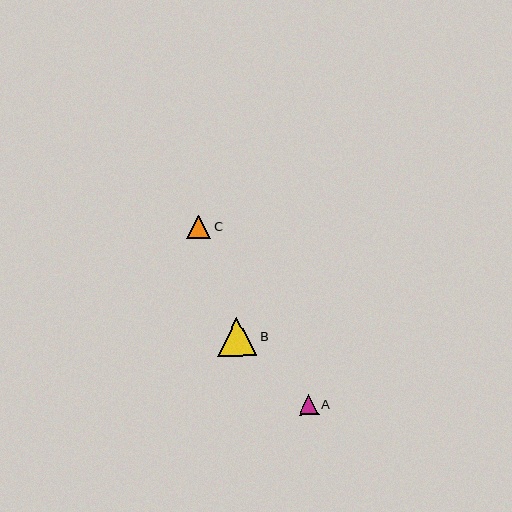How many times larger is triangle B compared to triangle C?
Triangle B is approximately 1.6 times the size of triangle C.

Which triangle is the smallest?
Triangle A is the smallest with a size of approximately 20 pixels.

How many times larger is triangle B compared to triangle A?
Triangle B is approximately 1.9 times the size of triangle A.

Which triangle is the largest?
Triangle B is the largest with a size of approximately 39 pixels.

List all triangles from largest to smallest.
From largest to smallest: B, C, A.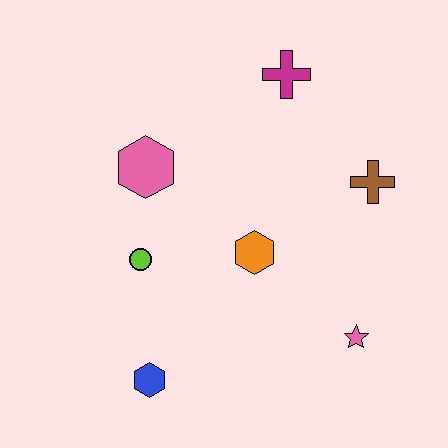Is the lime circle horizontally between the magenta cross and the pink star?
No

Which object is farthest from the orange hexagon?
The magenta cross is farthest from the orange hexagon.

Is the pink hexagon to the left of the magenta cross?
Yes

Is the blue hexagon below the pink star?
Yes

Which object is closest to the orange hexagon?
The lime circle is closest to the orange hexagon.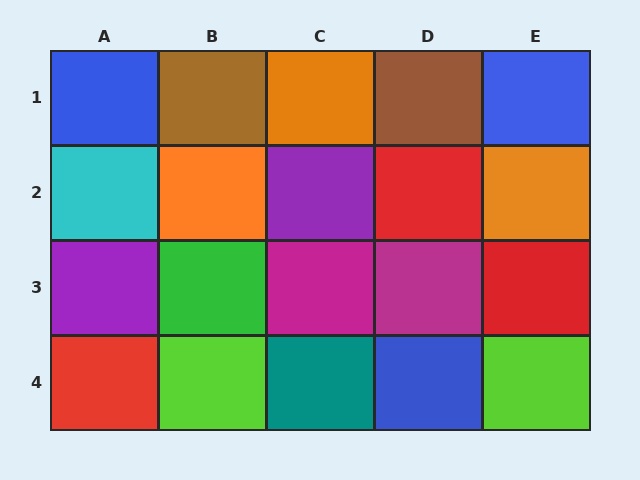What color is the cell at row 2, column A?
Cyan.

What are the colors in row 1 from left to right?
Blue, brown, orange, brown, blue.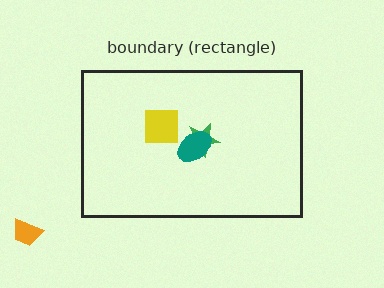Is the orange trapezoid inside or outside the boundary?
Outside.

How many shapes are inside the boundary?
3 inside, 1 outside.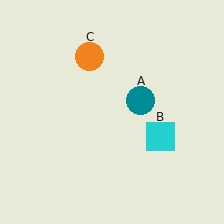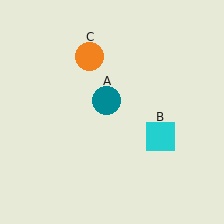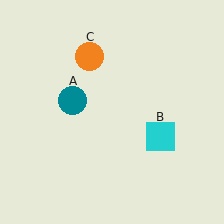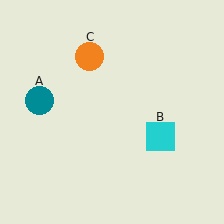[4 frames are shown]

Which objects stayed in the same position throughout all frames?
Cyan square (object B) and orange circle (object C) remained stationary.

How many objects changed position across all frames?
1 object changed position: teal circle (object A).